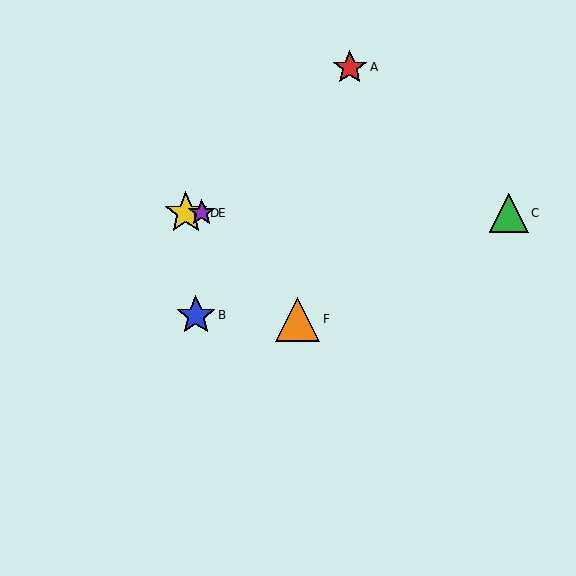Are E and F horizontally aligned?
No, E is at y≈213 and F is at y≈319.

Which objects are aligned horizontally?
Objects C, D, E are aligned horizontally.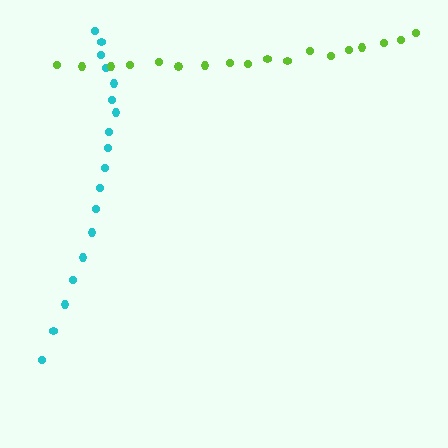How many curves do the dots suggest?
There are 2 distinct paths.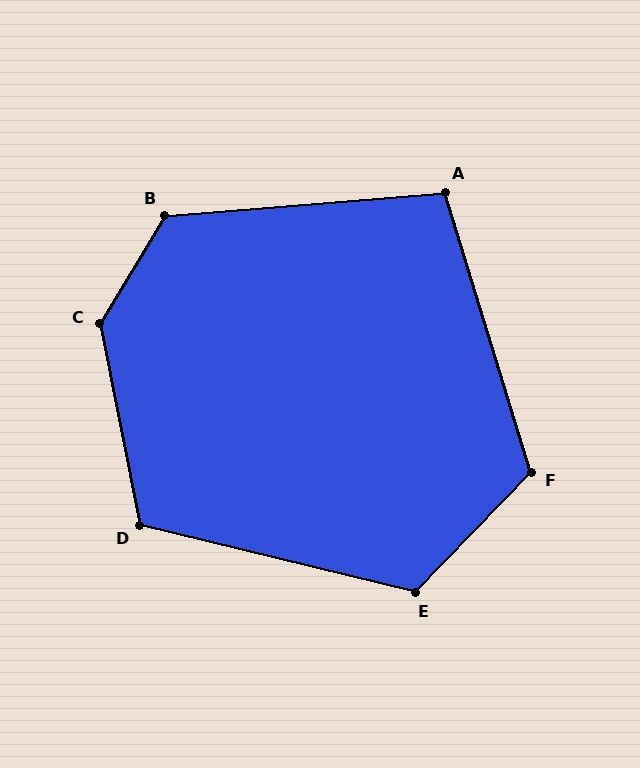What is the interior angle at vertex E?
Approximately 120 degrees (obtuse).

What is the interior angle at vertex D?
Approximately 115 degrees (obtuse).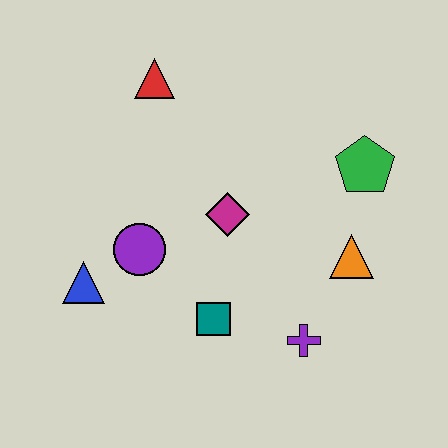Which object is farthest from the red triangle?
The purple cross is farthest from the red triangle.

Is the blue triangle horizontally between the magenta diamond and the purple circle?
No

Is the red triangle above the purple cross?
Yes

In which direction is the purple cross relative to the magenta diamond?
The purple cross is below the magenta diamond.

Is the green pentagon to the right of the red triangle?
Yes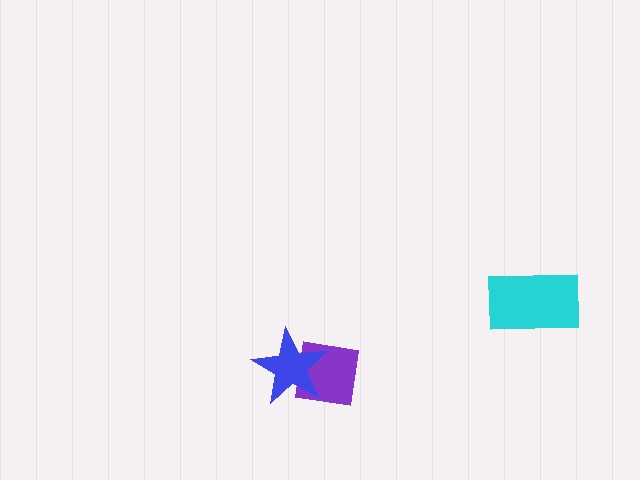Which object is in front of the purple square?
The blue star is in front of the purple square.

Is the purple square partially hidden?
Yes, it is partially covered by another shape.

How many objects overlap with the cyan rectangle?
0 objects overlap with the cyan rectangle.